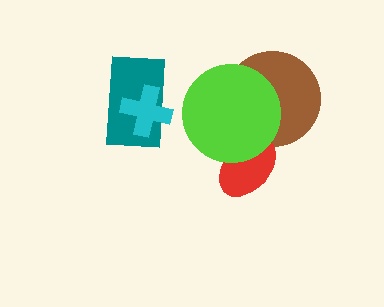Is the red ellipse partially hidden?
Yes, it is partially covered by another shape.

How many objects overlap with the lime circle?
2 objects overlap with the lime circle.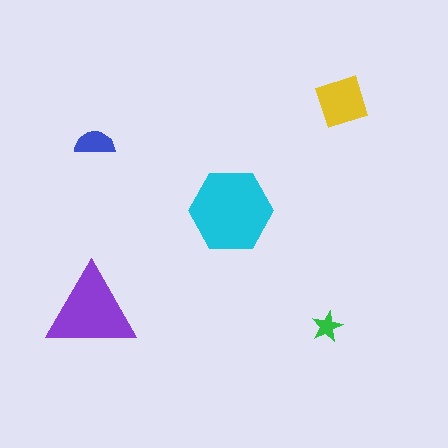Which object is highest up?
The yellow diamond is topmost.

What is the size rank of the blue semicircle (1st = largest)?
4th.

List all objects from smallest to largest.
The green star, the blue semicircle, the yellow diamond, the purple triangle, the cyan hexagon.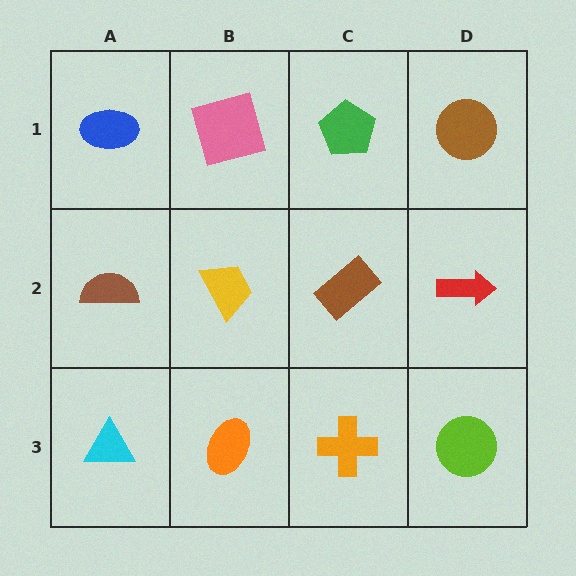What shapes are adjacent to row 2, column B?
A pink square (row 1, column B), an orange ellipse (row 3, column B), a brown semicircle (row 2, column A), a brown rectangle (row 2, column C).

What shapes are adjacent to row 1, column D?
A red arrow (row 2, column D), a green pentagon (row 1, column C).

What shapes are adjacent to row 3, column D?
A red arrow (row 2, column D), an orange cross (row 3, column C).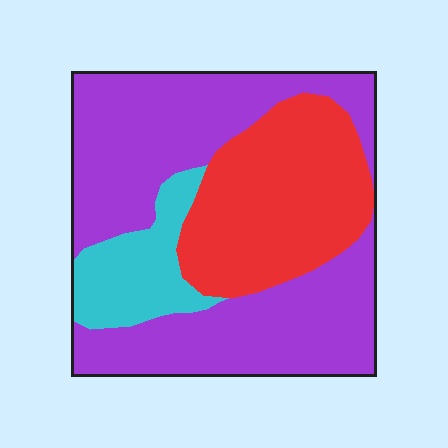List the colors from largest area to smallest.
From largest to smallest: purple, red, cyan.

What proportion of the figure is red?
Red takes up about one third (1/3) of the figure.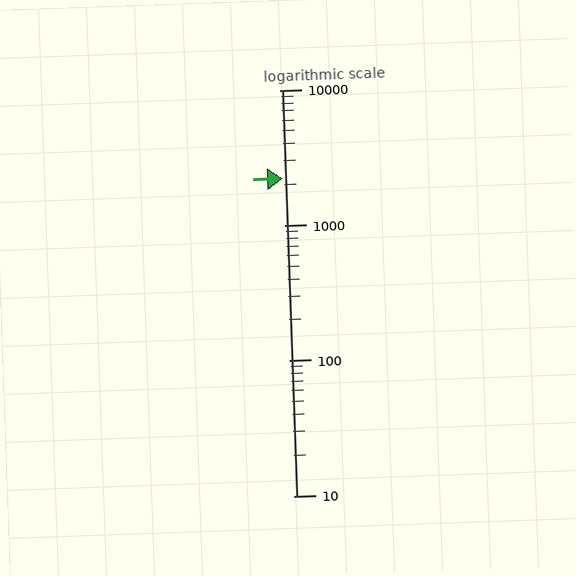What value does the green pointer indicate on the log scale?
The pointer indicates approximately 2200.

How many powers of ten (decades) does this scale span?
The scale spans 3 decades, from 10 to 10000.